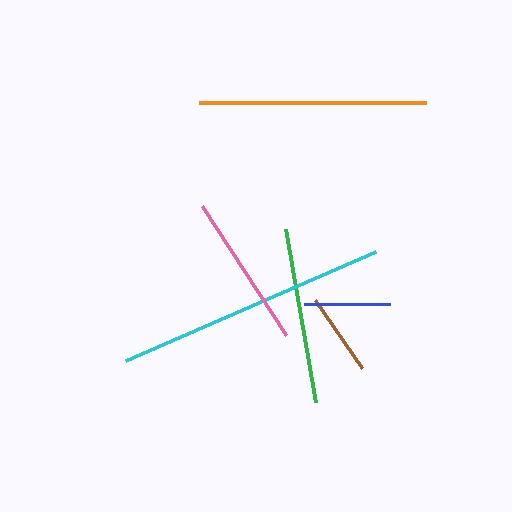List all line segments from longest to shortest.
From longest to shortest: cyan, orange, green, pink, blue, brown.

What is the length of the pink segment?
The pink segment is approximately 154 pixels long.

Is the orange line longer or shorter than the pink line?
The orange line is longer than the pink line.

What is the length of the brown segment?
The brown segment is approximately 83 pixels long.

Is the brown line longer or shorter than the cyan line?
The cyan line is longer than the brown line.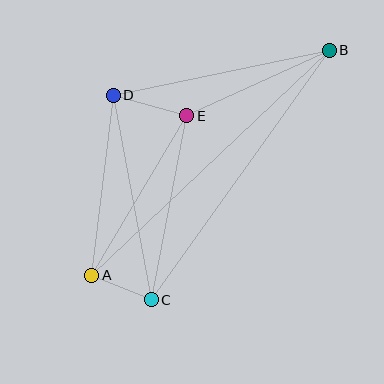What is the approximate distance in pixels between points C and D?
The distance between C and D is approximately 208 pixels.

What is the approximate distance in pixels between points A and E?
The distance between A and E is approximately 186 pixels.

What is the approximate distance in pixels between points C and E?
The distance between C and E is approximately 187 pixels.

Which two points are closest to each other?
Points A and C are closest to each other.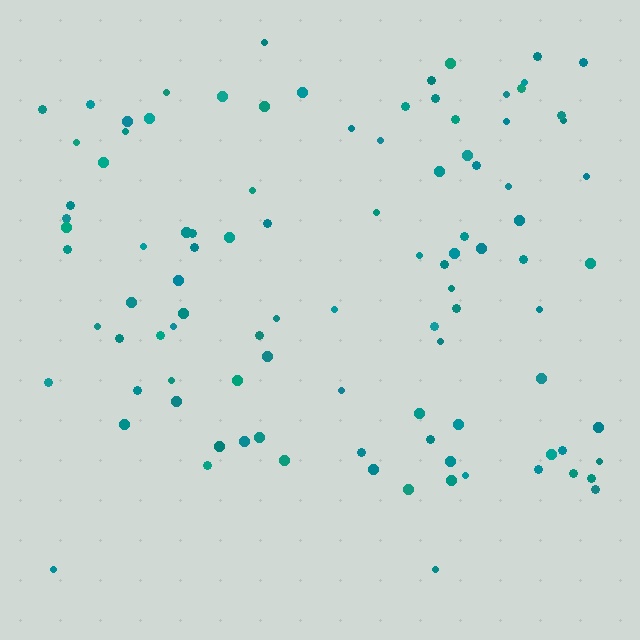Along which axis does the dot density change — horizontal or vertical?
Vertical.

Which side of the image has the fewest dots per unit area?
The bottom.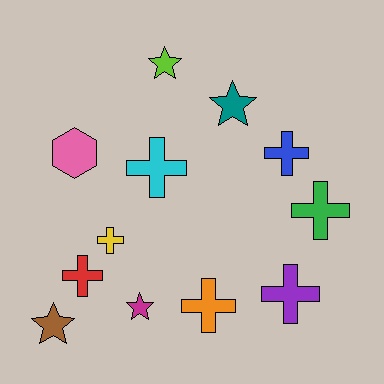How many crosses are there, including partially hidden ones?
There are 7 crosses.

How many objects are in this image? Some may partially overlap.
There are 12 objects.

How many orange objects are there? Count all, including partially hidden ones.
There is 1 orange object.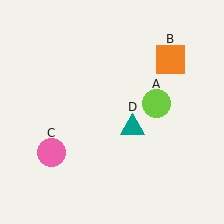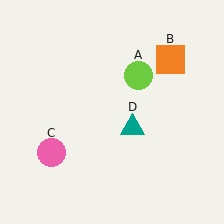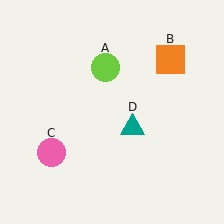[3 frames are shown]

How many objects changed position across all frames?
1 object changed position: lime circle (object A).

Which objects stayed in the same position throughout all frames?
Orange square (object B) and pink circle (object C) and teal triangle (object D) remained stationary.